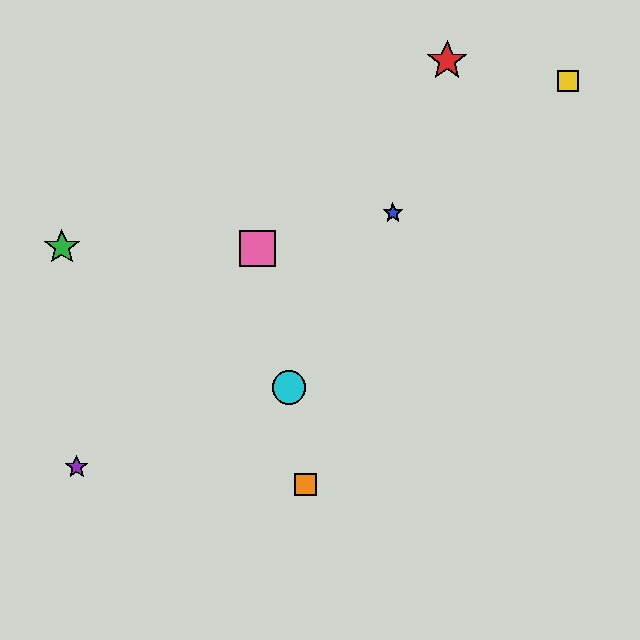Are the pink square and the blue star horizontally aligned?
No, the pink square is at y≈248 and the blue star is at y≈213.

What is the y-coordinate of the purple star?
The purple star is at y≈468.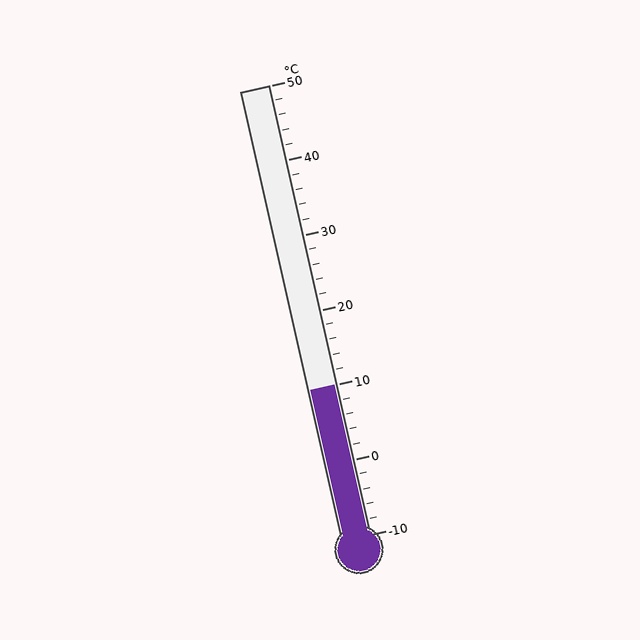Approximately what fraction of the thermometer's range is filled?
The thermometer is filled to approximately 35% of its range.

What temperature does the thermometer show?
The thermometer shows approximately 10°C.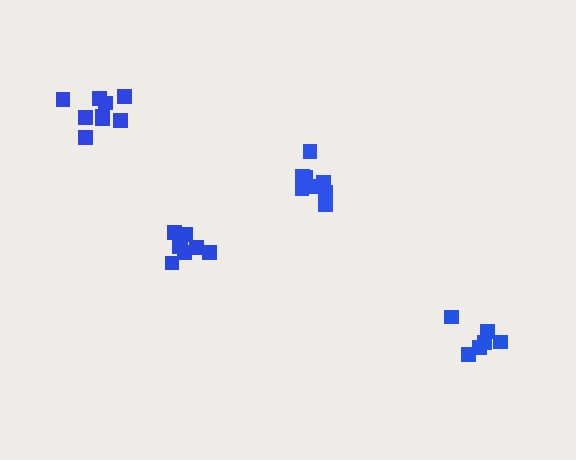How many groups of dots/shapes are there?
There are 4 groups.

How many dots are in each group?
Group 1: 9 dots, Group 2: 6 dots, Group 3: 8 dots, Group 4: 8 dots (31 total).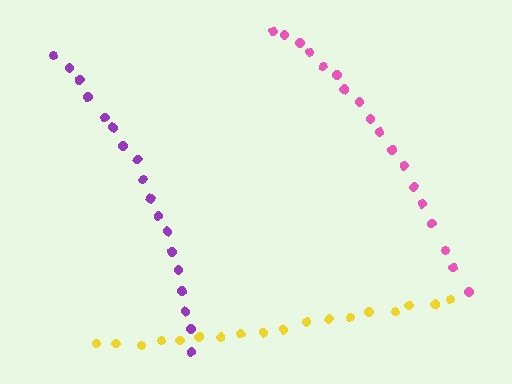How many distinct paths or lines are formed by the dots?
There are 3 distinct paths.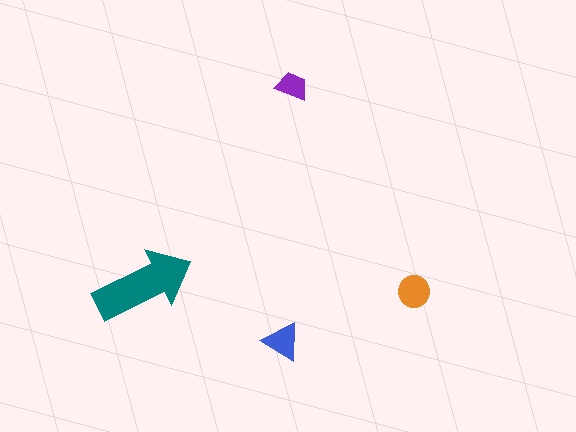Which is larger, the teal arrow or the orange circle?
The teal arrow.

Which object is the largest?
The teal arrow.